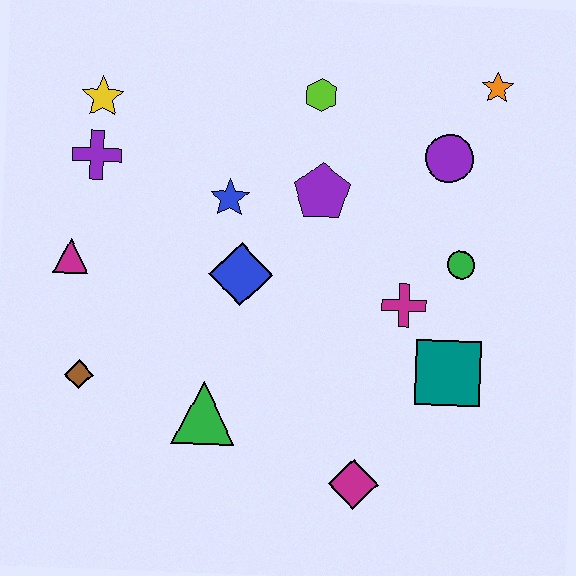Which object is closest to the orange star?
The purple circle is closest to the orange star.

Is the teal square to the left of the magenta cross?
No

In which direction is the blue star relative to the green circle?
The blue star is to the left of the green circle.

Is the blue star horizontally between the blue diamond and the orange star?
No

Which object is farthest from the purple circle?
The brown diamond is farthest from the purple circle.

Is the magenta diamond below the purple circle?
Yes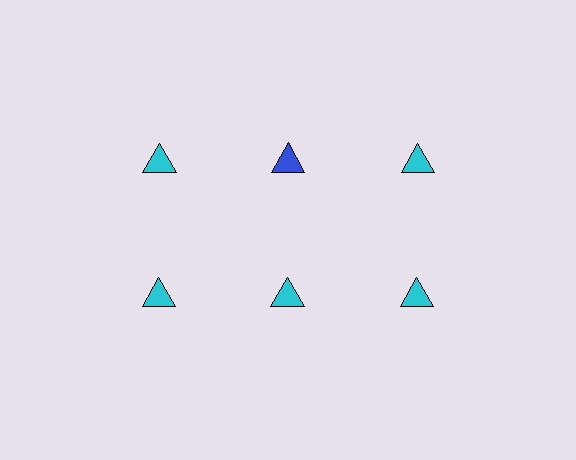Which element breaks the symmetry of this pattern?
The blue triangle in the top row, second from left column breaks the symmetry. All other shapes are cyan triangles.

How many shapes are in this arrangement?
There are 6 shapes arranged in a grid pattern.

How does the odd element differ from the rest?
It has a different color: blue instead of cyan.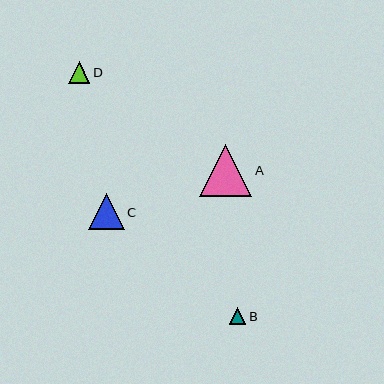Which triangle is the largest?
Triangle A is the largest with a size of approximately 52 pixels.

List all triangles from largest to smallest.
From largest to smallest: A, C, D, B.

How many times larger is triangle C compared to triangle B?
Triangle C is approximately 2.2 times the size of triangle B.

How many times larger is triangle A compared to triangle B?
Triangle A is approximately 3.2 times the size of triangle B.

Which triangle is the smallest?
Triangle B is the smallest with a size of approximately 16 pixels.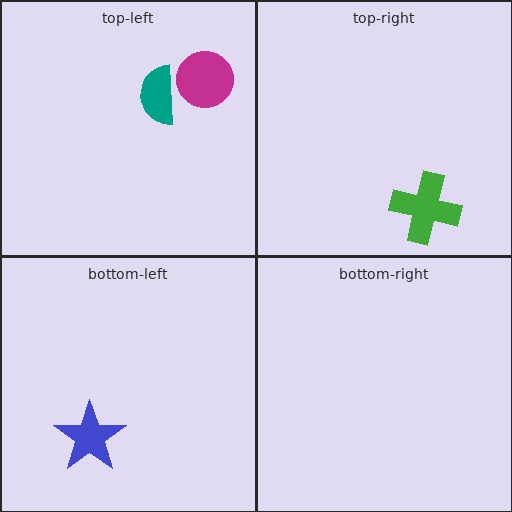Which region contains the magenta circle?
The top-left region.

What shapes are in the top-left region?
The teal semicircle, the magenta circle.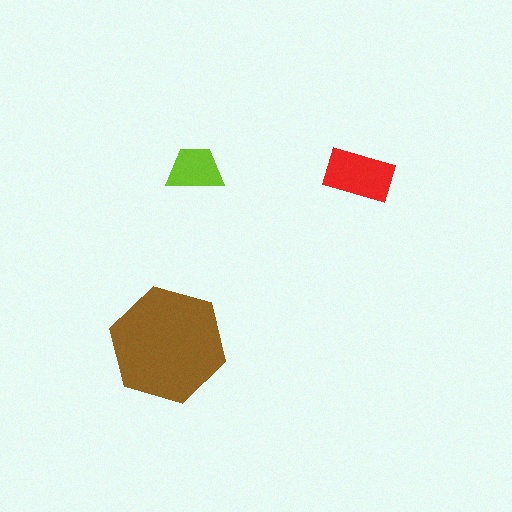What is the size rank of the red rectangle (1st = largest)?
2nd.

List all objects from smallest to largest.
The lime trapezoid, the red rectangle, the brown hexagon.